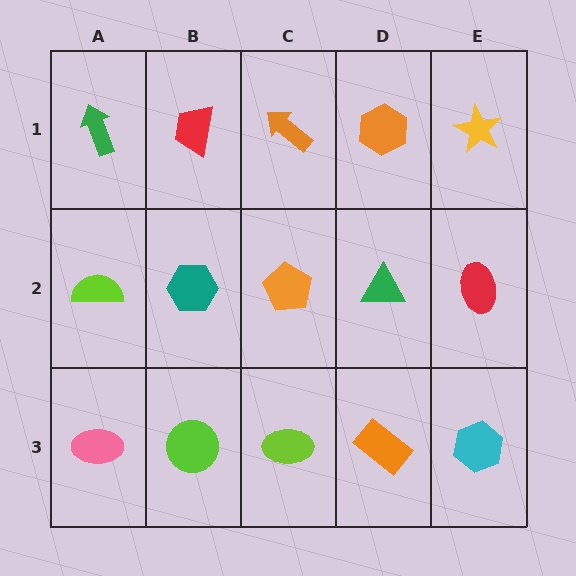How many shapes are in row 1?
5 shapes.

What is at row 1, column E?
A yellow star.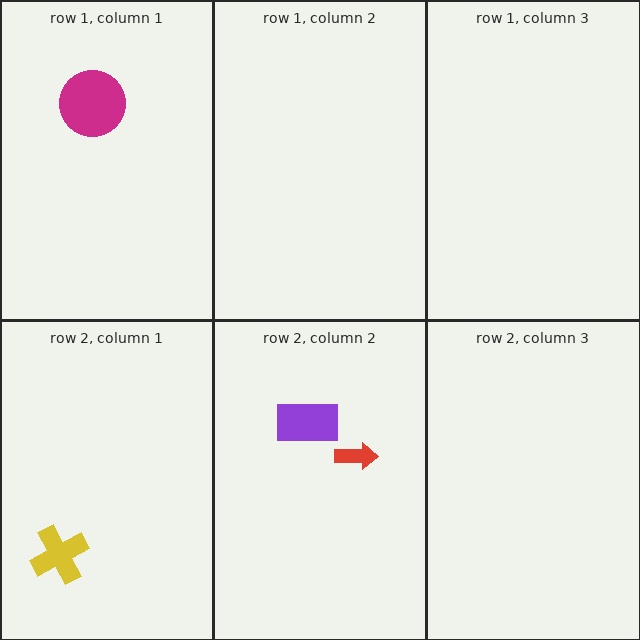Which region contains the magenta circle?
The row 1, column 1 region.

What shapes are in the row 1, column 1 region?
The magenta circle.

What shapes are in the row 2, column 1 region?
The yellow cross.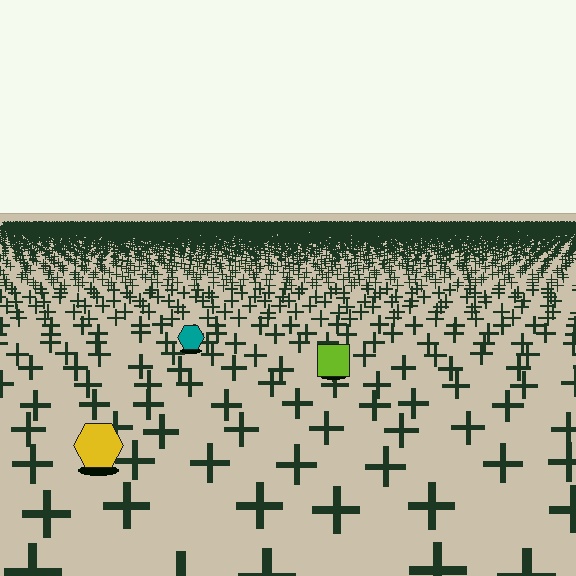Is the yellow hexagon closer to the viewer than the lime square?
Yes. The yellow hexagon is closer — you can tell from the texture gradient: the ground texture is coarser near it.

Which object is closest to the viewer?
The yellow hexagon is closest. The texture marks near it are larger and more spread out.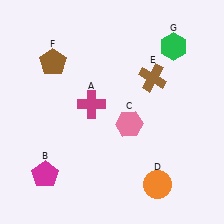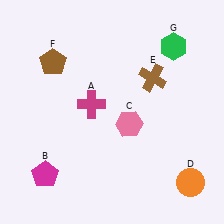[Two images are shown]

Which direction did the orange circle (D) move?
The orange circle (D) moved right.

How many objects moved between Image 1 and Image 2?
1 object moved between the two images.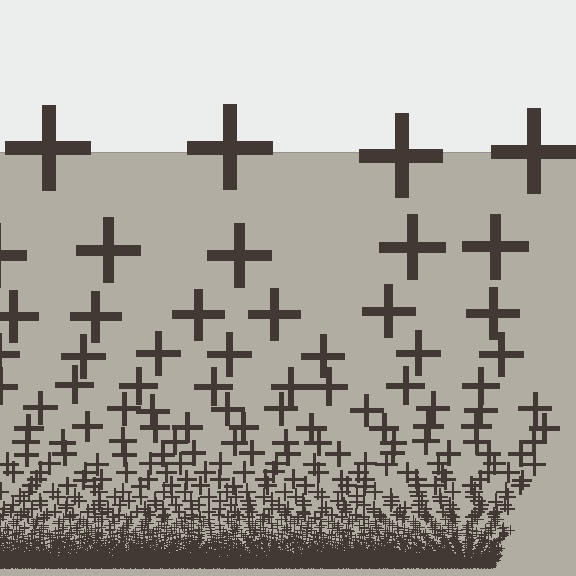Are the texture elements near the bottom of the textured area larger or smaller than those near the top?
Smaller. The gradient is inverted — elements near the bottom are smaller and denser.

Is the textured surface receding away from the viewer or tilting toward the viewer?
The surface appears to tilt toward the viewer. Texture elements get larger and sparser toward the top.